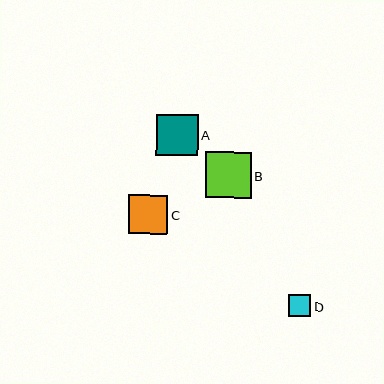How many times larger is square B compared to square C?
Square B is approximately 1.2 times the size of square C.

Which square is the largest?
Square B is the largest with a size of approximately 46 pixels.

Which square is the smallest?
Square D is the smallest with a size of approximately 22 pixels.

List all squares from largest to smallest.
From largest to smallest: B, A, C, D.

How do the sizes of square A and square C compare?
Square A and square C are approximately the same size.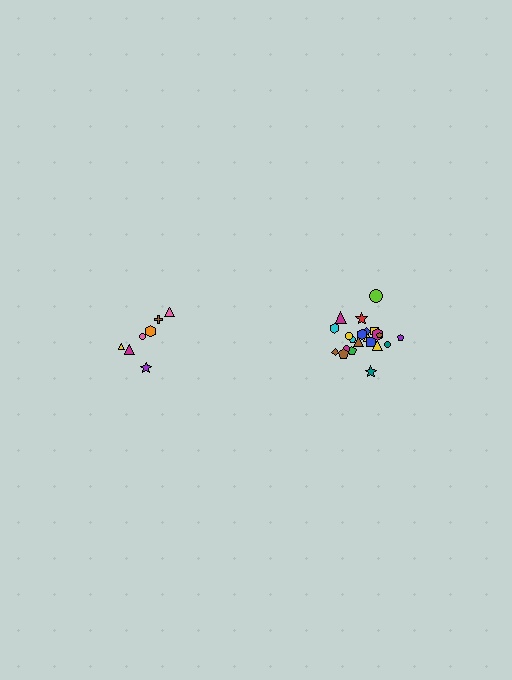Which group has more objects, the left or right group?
The right group.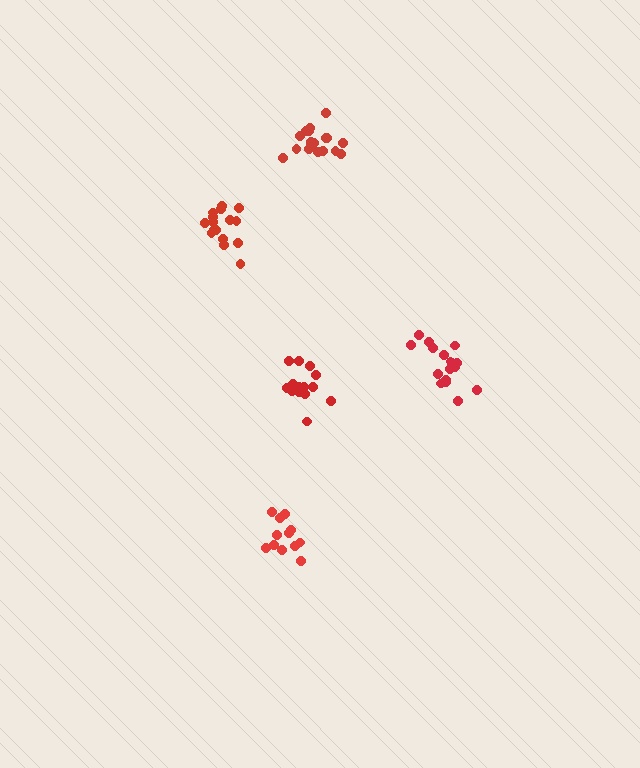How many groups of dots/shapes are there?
There are 5 groups.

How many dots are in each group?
Group 1: 16 dots, Group 2: 16 dots, Group 3: 15 dots, Group 4: 12 dots, Group 5: 18 dots (77 total).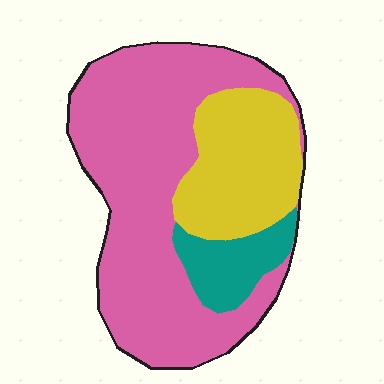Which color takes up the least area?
Teal, at roughly 10%.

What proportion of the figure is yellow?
Yellow covers 26% of the figure.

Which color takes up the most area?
Pink, at roughly 65%.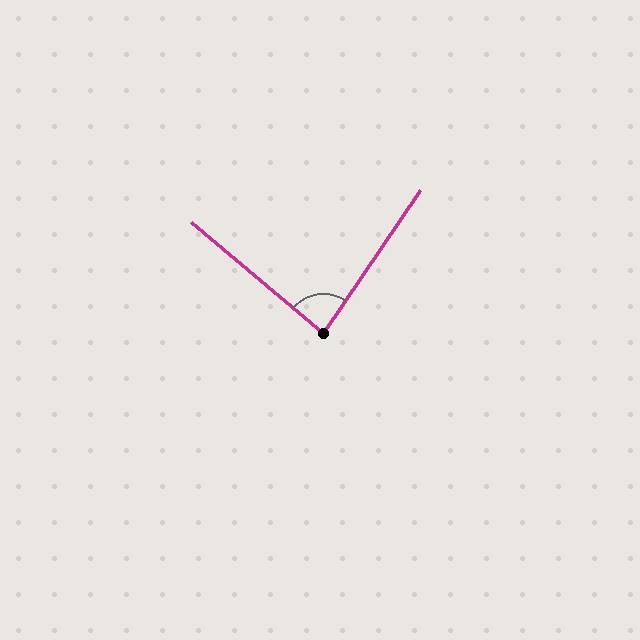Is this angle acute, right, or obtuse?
It is acute.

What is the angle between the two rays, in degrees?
Approximately 84 degrees.